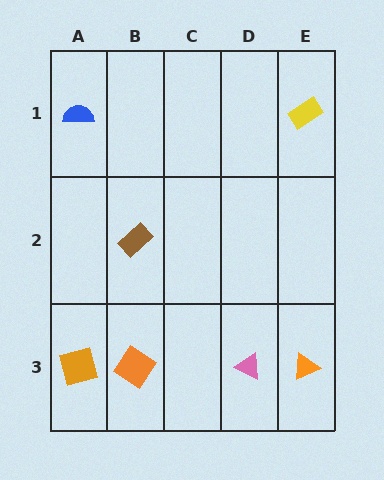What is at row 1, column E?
A yellow rectangle.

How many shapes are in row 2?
1 shape.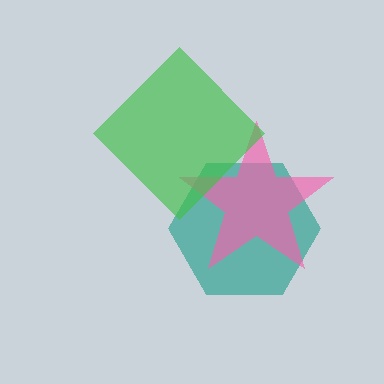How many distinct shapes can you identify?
There are 3 distinct shapes: a teal hexagon, a pink star, a green diamond.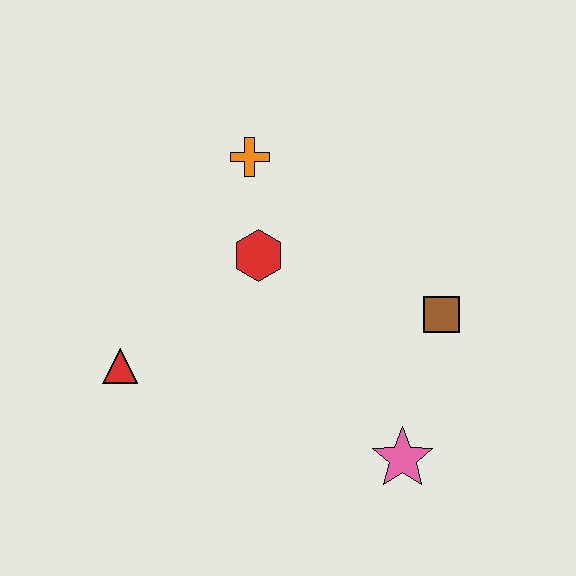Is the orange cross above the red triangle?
Yes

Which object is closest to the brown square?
The pink star is closest to the brown square.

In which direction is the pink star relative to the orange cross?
The pink star is below the orange cross.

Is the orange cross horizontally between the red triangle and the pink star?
Yes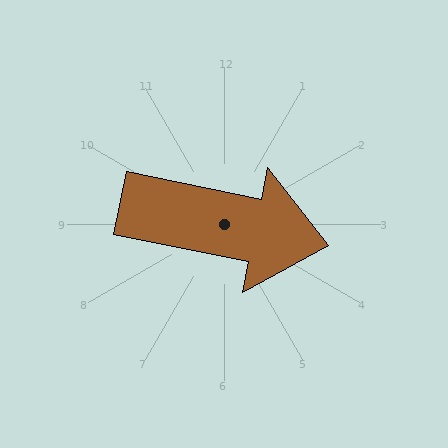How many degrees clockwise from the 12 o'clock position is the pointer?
Approximately 101 degrees.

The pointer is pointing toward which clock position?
Roughly 3 o'clock.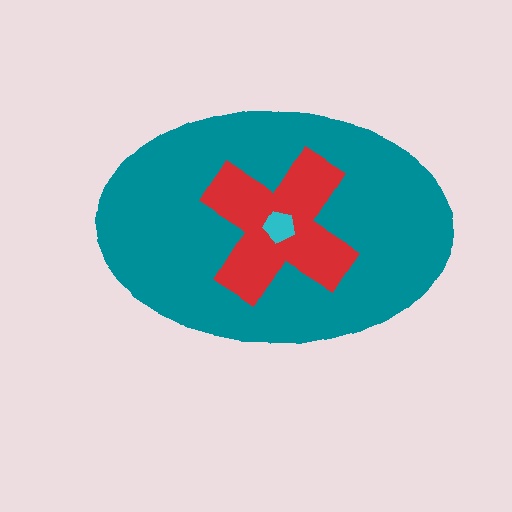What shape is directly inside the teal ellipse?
The red cross.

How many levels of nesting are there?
3.